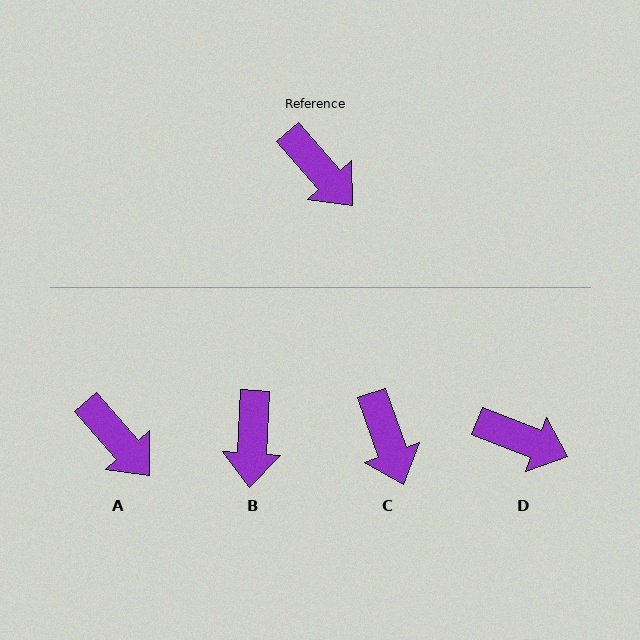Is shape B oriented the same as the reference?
No, it is off by about 45 degrees.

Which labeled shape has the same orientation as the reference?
A.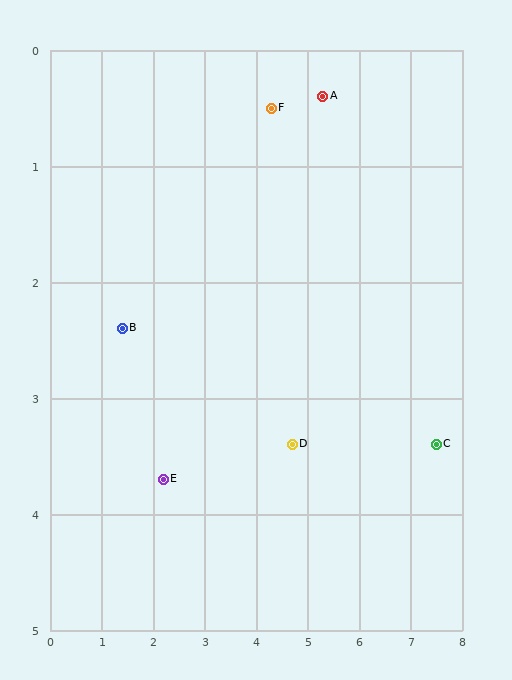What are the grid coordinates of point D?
Point D is at approximately (4.7, 3.4).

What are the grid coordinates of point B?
Point B is at approximately (1.4, 2.4).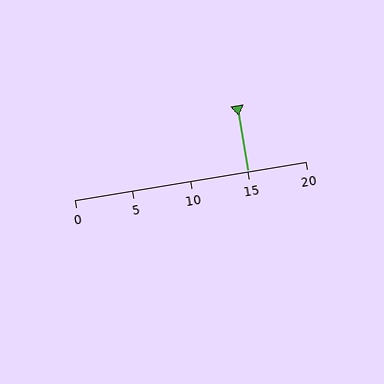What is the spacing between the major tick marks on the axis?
The major ticks are spaced 5 apart.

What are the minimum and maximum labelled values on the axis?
The axis runs from 0 to 20.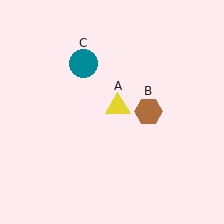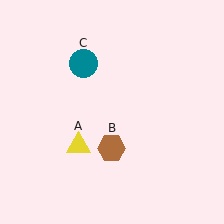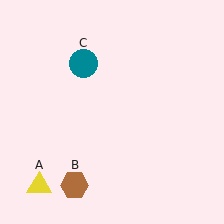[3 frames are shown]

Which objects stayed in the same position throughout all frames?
Teal circle (object C) remained stationary.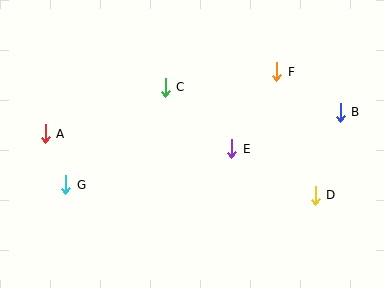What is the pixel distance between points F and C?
The distance between F and C is 112 pixels.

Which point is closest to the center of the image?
Point E at (232, 149) is closest to the center.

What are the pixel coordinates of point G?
Point G is at (66, 185).